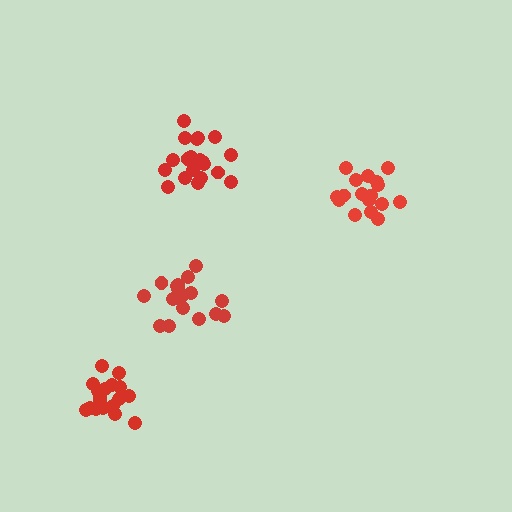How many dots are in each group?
Group 1: 19 dots, Group 2: 20 dots, Group 3: 17 dots, Group 4: 17 dots (73 total).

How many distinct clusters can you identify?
There are 4 distinct clusters.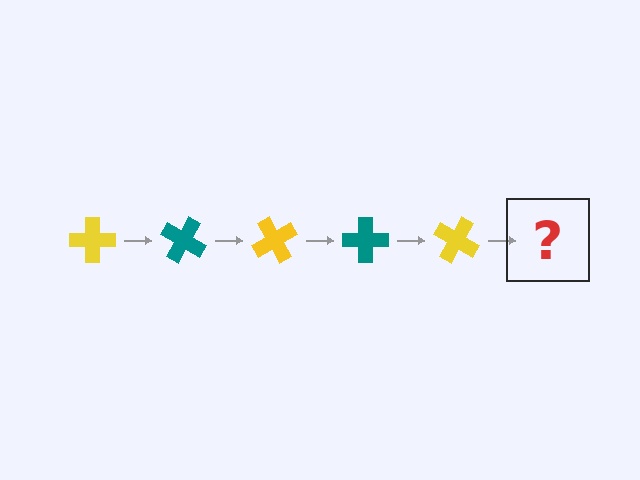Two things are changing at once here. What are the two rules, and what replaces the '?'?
The two rules are that it rotates 30 degrees each step and the color cycles through yellow and teal. The '?' should be a teal cross, rotated 150 degrees from the start.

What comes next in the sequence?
The next element should be a teal cross, rotated 150 degrees from the start.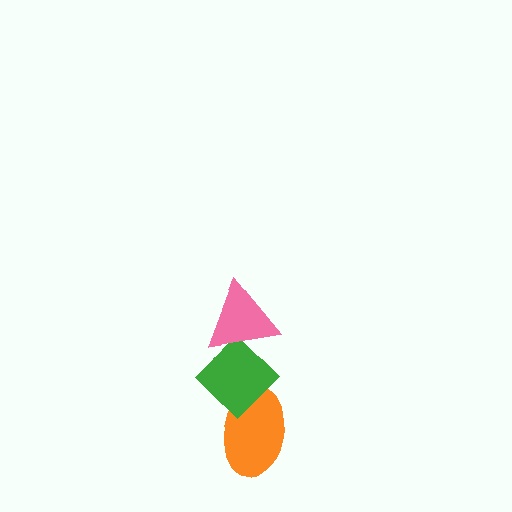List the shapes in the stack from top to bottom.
From top to bottom: the pink triangle, the green diamond, the orange ellipse.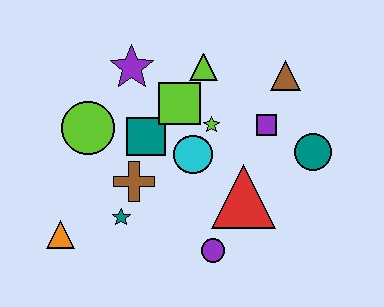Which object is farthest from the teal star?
The brown triangle is farthest from the teal star.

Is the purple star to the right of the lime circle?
Yes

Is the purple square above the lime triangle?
No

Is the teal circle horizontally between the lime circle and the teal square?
No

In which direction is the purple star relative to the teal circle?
The purple star is to the left of the teal circle.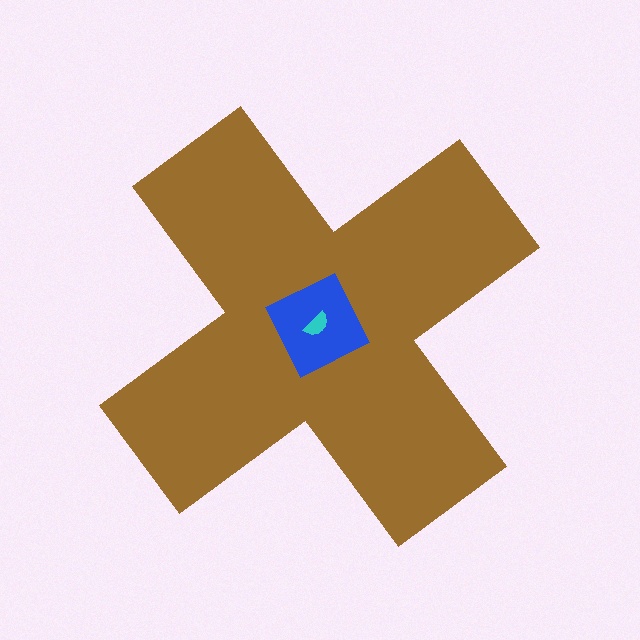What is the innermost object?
The cyan semicircle.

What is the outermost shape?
The brown cross.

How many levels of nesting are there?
3.